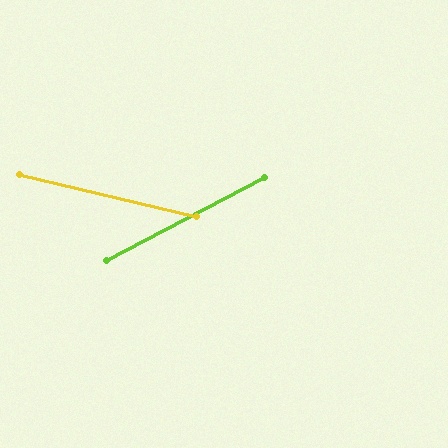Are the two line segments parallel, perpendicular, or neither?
Neither parallel nor perpendicular — they differ by about 41°.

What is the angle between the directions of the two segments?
Approximately 41 degrees.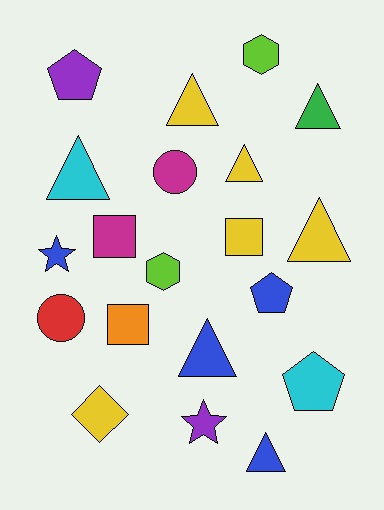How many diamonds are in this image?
There is 1 diamond.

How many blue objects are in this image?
There are 4 blue objects.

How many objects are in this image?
There are 20 objects.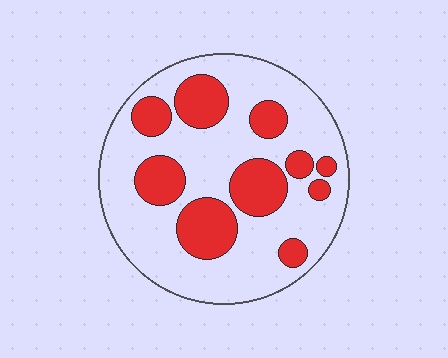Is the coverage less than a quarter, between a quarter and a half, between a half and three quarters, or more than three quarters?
Between a quarter and a half.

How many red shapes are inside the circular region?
10.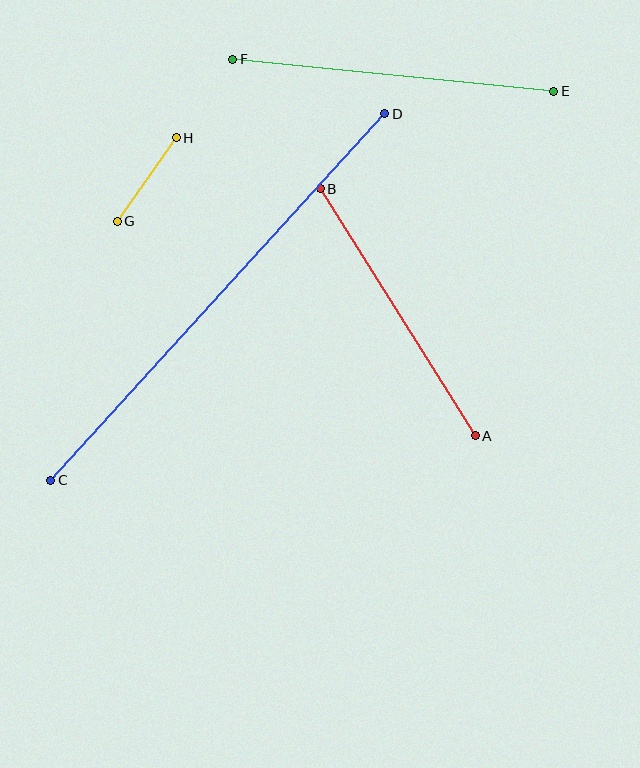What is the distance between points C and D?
The distance is approximately 496 pixels.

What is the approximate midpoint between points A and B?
The midpoint is at approximately (398, 312) pixels.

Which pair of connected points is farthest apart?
Points C and D are farthest apart.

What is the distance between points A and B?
The distance is approximately 292 pixels.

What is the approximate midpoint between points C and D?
The midpoint is at approximately (218, 297) pixels.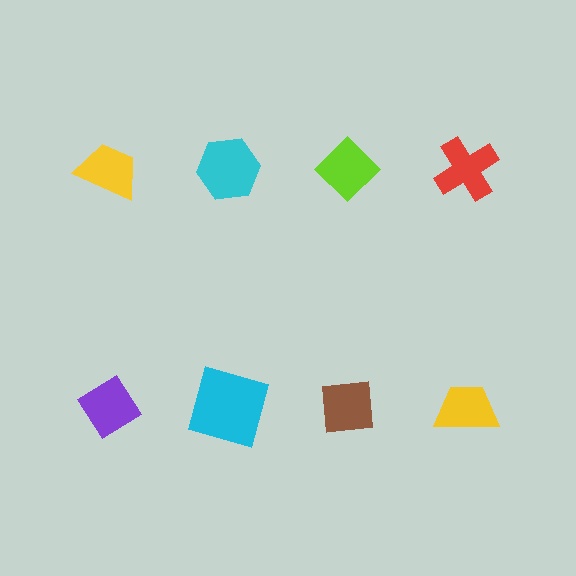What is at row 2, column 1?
A purple diamond.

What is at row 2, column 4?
A yellow trapezoid.